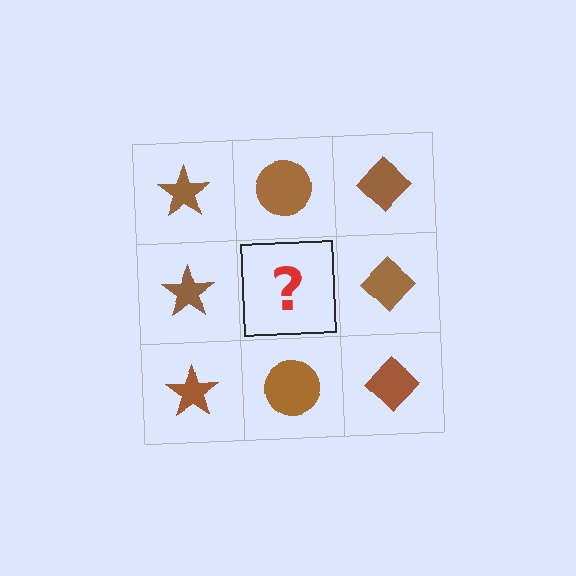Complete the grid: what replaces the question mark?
The question mark should be replaced with a brown circle.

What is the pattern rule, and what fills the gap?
The rule is that each column has a consistent shape. The gap should be filled with a brown circle.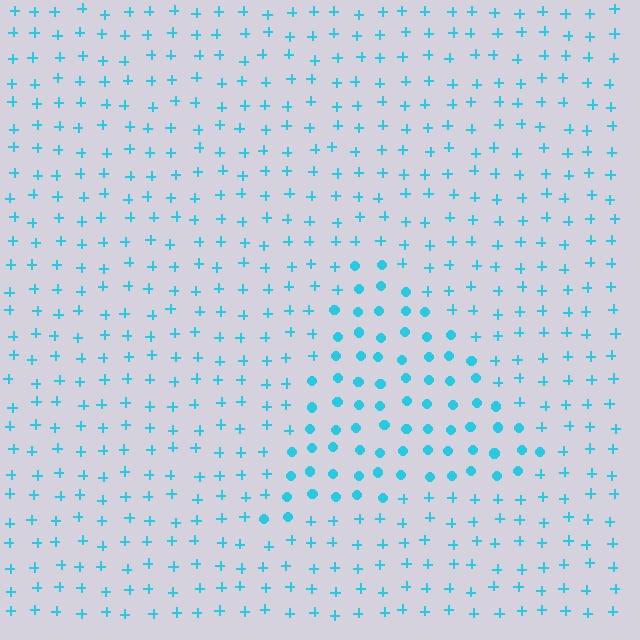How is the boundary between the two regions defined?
The boundary is defined by a change in element shape: circles inside vs. plus signs outside. All elements share the same color and spacing.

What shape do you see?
I see a triangle.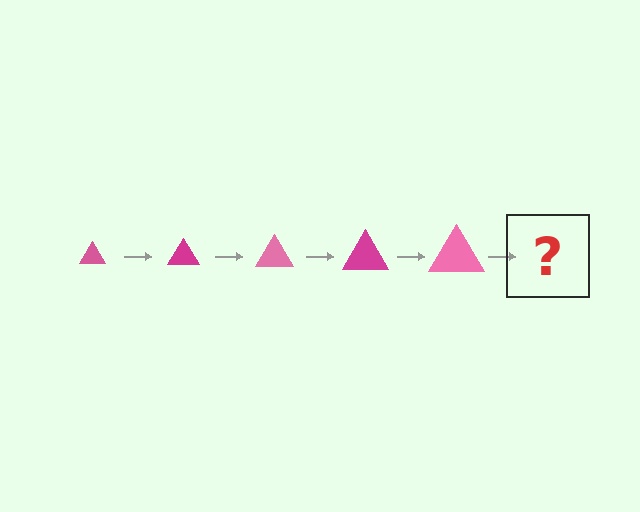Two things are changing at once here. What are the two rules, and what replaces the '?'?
The two rules are that the triangle grows larger each step and the color cycles through pink and magenta. The '?' should be a magenta triangle, larger than the previous one.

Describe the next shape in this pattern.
It should be a magenta triangle, larger than the previous one.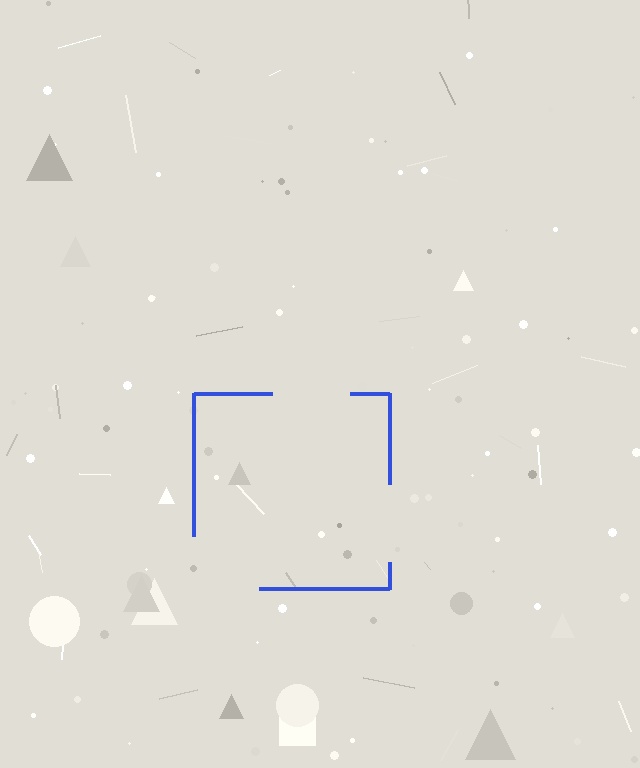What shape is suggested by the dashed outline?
The dashed outline suggests a square.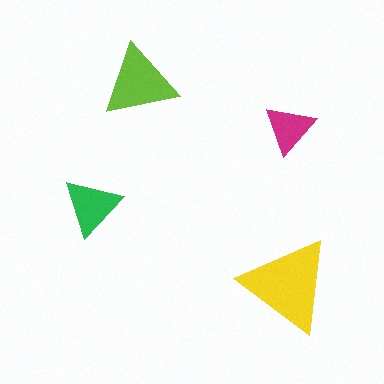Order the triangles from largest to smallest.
the yellow one, the lime one, the green one, the magenta one.